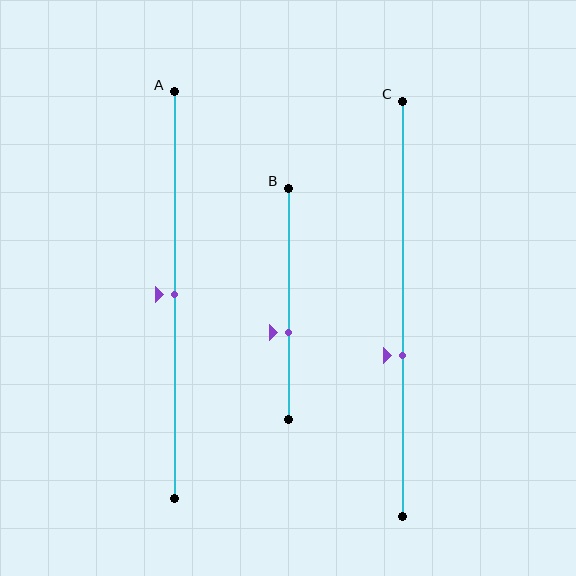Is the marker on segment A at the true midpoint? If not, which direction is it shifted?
Yes, the marker on segment A is at the true midpoint.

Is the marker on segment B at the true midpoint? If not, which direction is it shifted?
No, the marker on segment B is shifted downward by about 13% of the segment length.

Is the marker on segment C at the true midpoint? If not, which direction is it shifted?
No, the marker on segment C is shifted downward by about 11% of the segment length.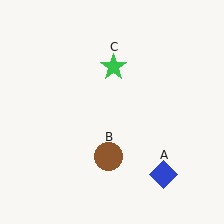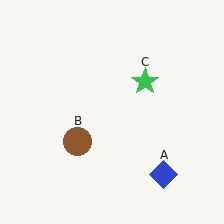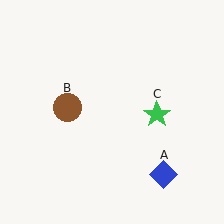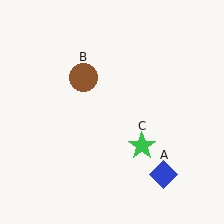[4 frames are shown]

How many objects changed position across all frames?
2 objects changed position: brown circle (object B), green star (object C).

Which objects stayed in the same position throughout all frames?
Blue diamond (object A) remained stationary.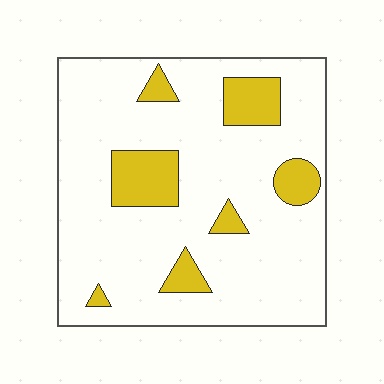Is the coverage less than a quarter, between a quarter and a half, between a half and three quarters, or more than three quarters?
Less than a quarter.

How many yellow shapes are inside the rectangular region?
7.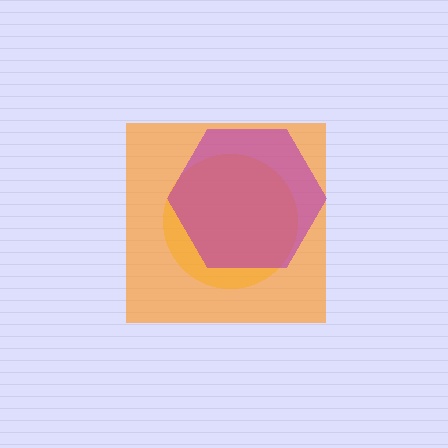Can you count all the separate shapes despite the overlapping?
Yes, there are 3 separate shapes.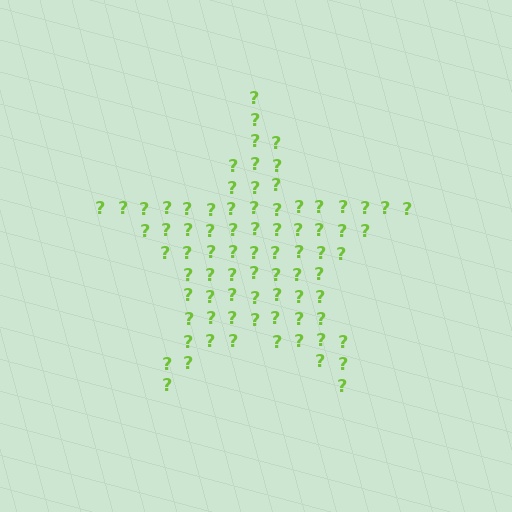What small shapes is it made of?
It is made of small question marks.